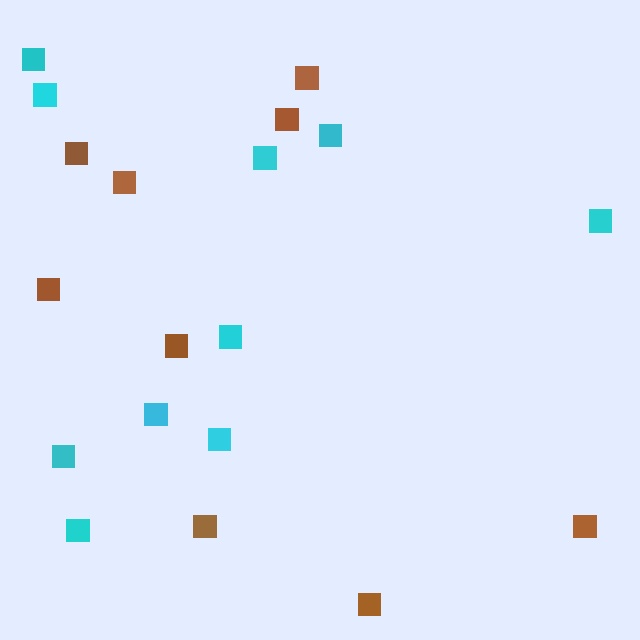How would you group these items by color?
There are 2 groups: one group of cyan squares (10) and one group of brown squares (9).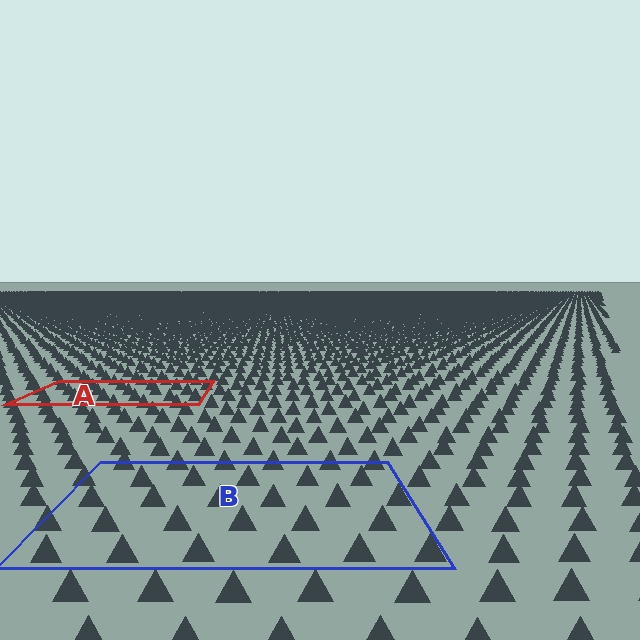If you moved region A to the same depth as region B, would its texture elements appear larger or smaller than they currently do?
They would appear larger. At a closer depth, the same texture elements are projected at a bigger on-screen size.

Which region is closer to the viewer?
Region B is closer. The texture elements there are larger and more spread out.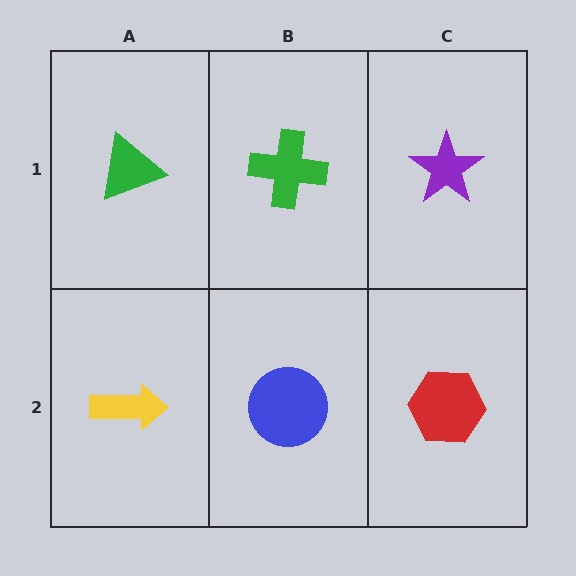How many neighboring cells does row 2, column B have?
3.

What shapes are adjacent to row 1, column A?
A yellow arrow (row 2, column A), a green cross (row 1, column B).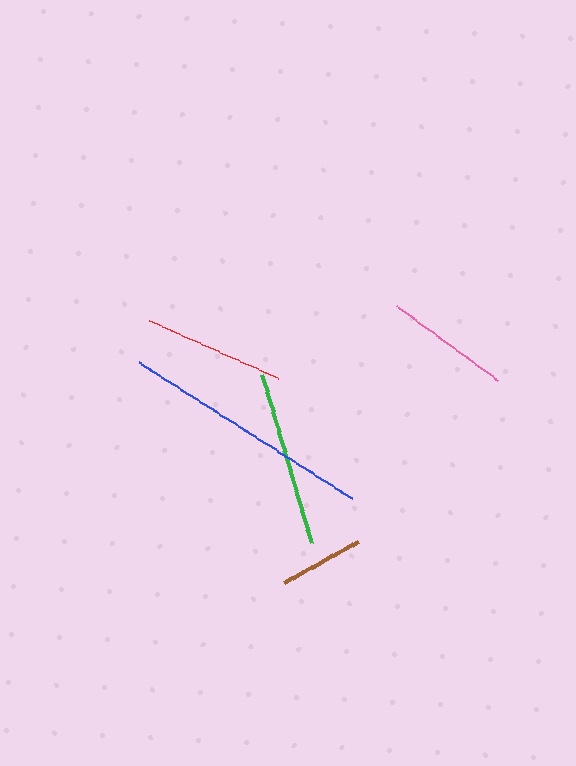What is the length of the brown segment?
The brown segment is approximately 84 pixels long.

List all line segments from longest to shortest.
From longest to shortest: blue, green, red, pink, brown.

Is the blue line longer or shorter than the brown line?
The blue line is longer than the brown line.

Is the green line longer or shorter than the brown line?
The green line is longer than the brown line.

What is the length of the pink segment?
The pink segment is approximately 126 pixels long.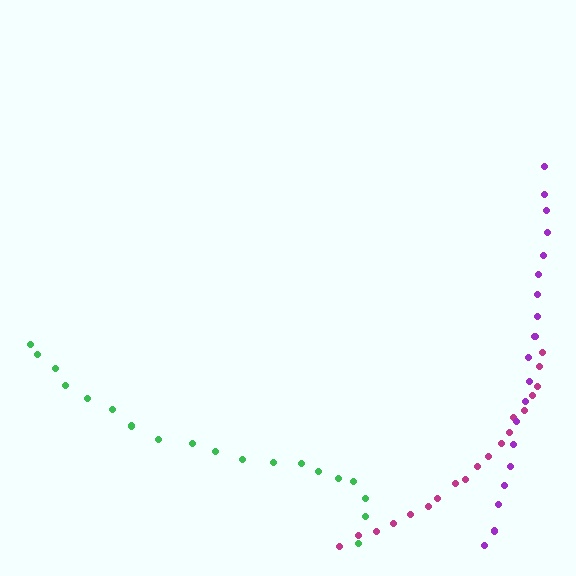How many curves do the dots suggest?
There are 3 distinct paths.